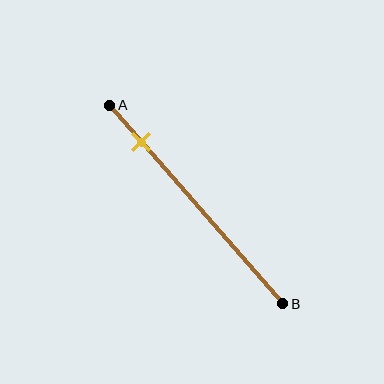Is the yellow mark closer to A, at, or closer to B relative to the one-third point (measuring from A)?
The yellow mark is closer to point A than the one-third point of segment AB.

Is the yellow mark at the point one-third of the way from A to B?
No, the mark is at about 20% from A, not at the 33% one-third point.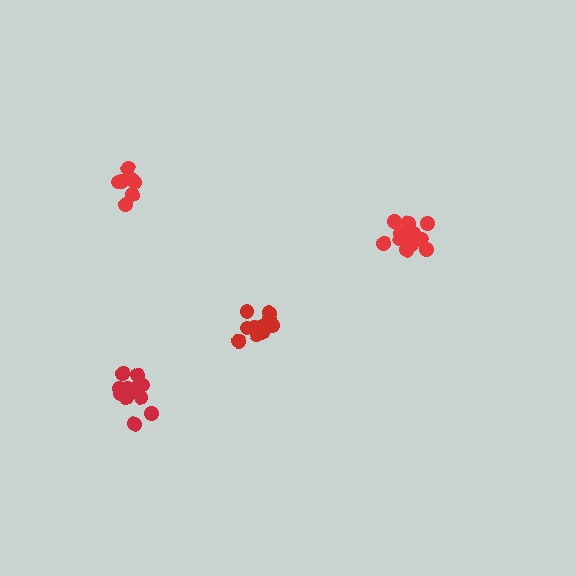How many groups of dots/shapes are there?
There are 4 groups.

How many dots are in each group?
Group 1: 11 dots, Group 2: 13 dots, Group 3: 13 dots, Group 4: 8 dots (45 total).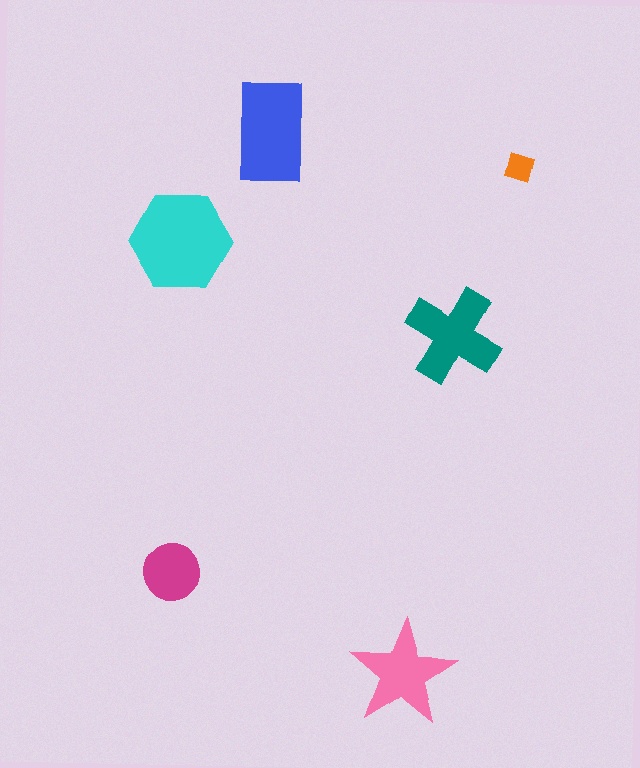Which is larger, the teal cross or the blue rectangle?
The blue rectangle.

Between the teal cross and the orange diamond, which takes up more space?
The teal cross.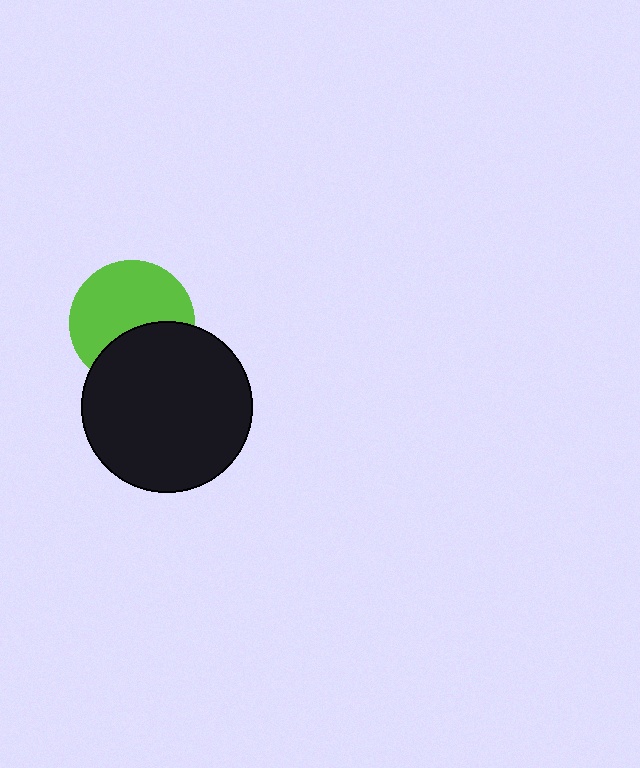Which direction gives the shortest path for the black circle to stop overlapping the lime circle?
Moving down gives the shortest separation.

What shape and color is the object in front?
The object in front is a black circle.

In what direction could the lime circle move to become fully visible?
The lime circle could move up. That would shift it out from behind the black circle entirely.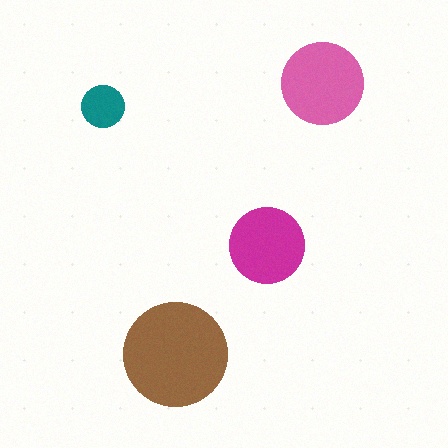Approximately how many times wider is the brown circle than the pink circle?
About 1.5 times wider.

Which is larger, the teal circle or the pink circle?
The pink one.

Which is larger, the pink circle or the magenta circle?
The pink one.